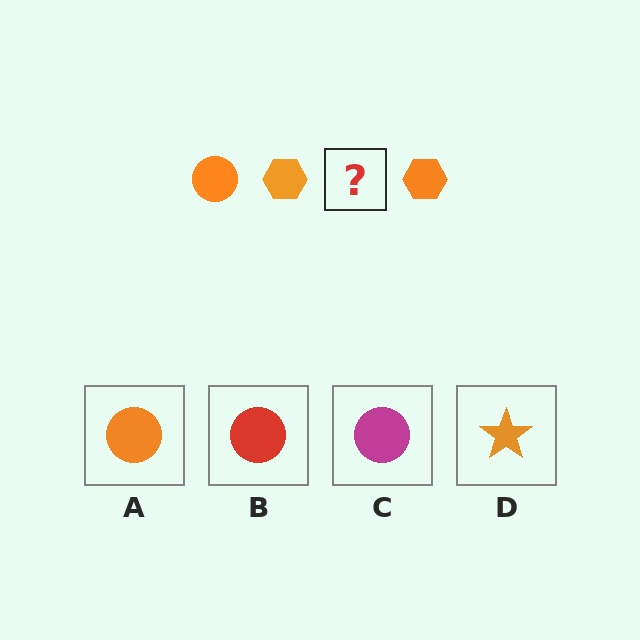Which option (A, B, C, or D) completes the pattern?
A.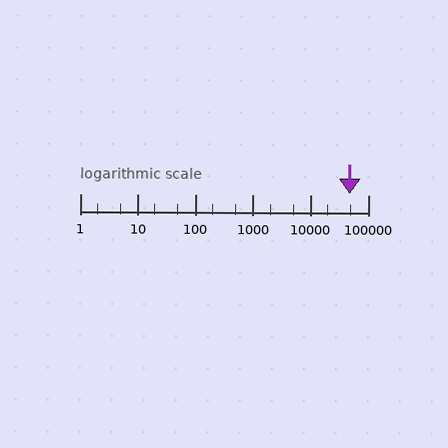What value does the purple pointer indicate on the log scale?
The pointer indicates approximately 48000.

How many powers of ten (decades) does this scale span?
The scale spans 5 decades, from 1 to 100000.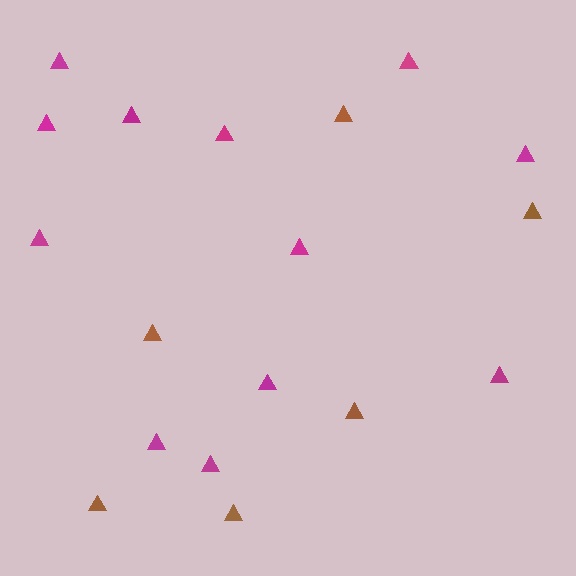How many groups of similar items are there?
There are 2 groups: one group of brown triangles (6) and one group of magenta triangles (12).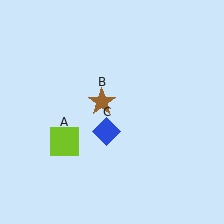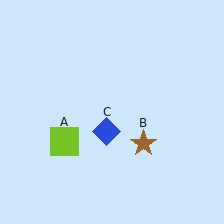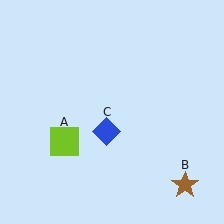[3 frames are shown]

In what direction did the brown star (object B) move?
The brown star (object B) moved down and to the right.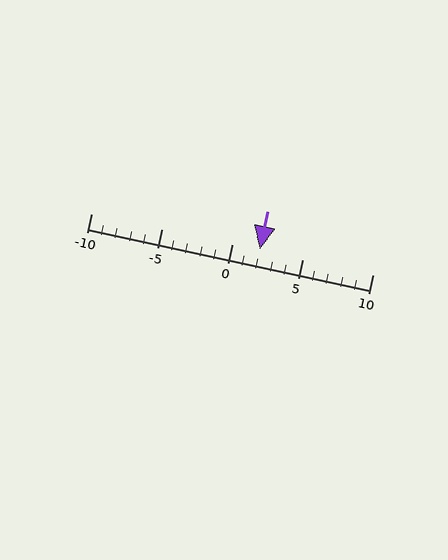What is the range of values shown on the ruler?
The ruler shows values from -10 to 10.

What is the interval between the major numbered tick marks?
The major tick marks are spaced 5 units apart.